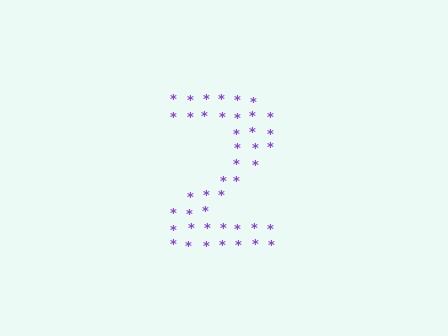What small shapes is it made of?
It is made of small asterisks.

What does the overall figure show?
The overall figure shows the digit 2.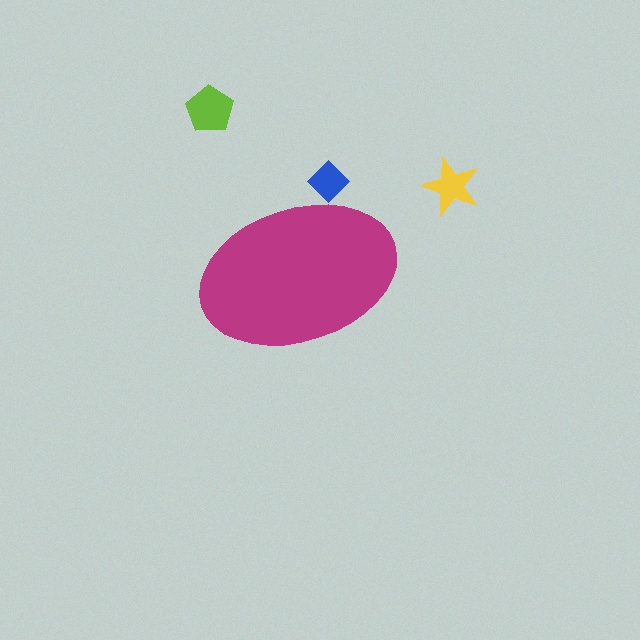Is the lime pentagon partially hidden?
No, the lime pentagon is fully visible.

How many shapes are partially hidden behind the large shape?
1 shape is partially hidden.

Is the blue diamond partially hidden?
Yes, the blue diamond is partially hidden behind the magenta ellipse.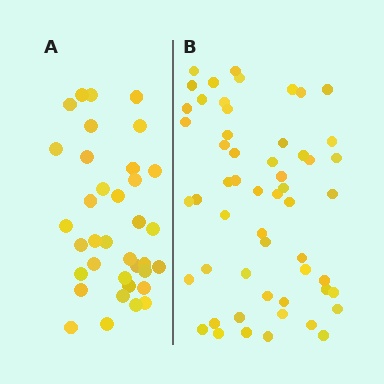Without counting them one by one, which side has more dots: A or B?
Region B (the right region) has more dots.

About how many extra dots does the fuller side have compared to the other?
Region B has approximately 20 more dots than region A.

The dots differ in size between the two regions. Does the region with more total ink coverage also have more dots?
No. Region A has more total ink coverage because its dots are larger, but region B actually contains more individual dots. Total area can be misleading — the number of items is what matters here.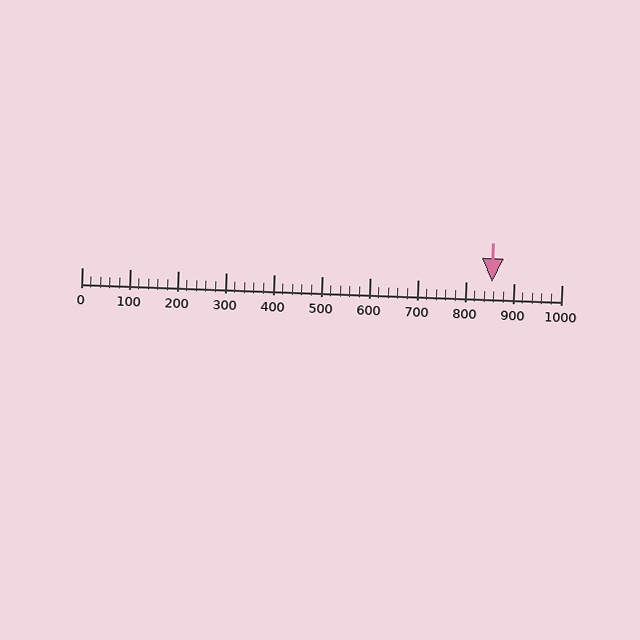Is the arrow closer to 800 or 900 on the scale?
The arrow is closer to 900.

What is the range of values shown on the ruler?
The ruler shows values from 0 to 1000.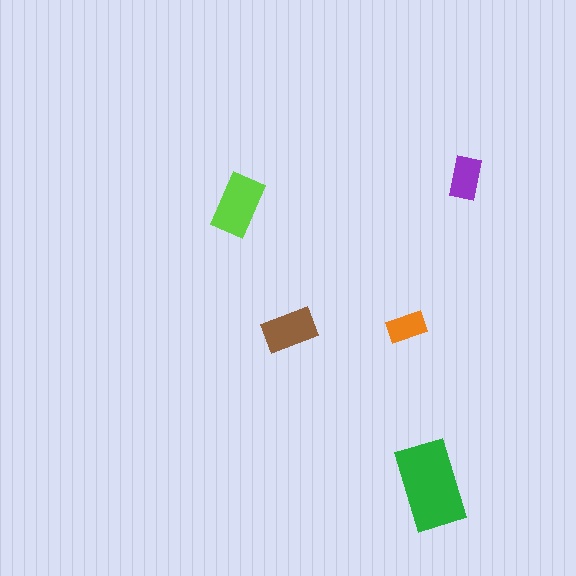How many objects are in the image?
There are 5 objects in the image.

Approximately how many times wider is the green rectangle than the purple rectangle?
About 2 times wider.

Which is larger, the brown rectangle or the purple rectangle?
The brown one.